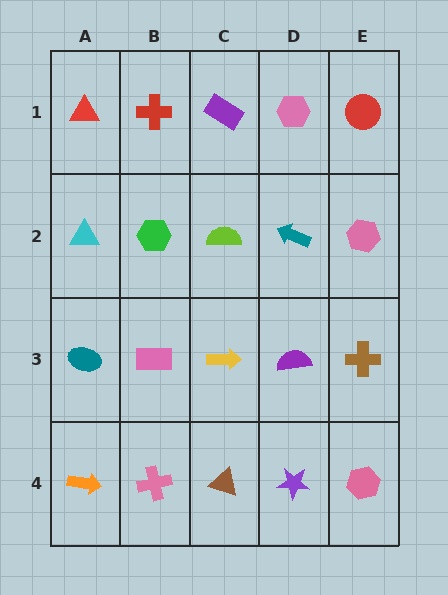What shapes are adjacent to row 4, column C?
A yellow arrow (row 3, column C), a pink cross (row 4, column B), a purple star (row 4, column D).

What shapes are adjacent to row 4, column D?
A purple semicircle (row 3, column D), a brown triangle (row 4, column C), a pink hexagon (row 4, column E).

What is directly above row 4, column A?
A teal ellipse.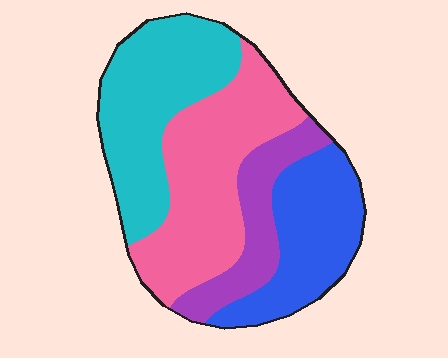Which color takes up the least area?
Purple, at roughly 15%.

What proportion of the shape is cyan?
Cyan takes up about one third (1/3) of the shape.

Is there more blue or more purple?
Blue.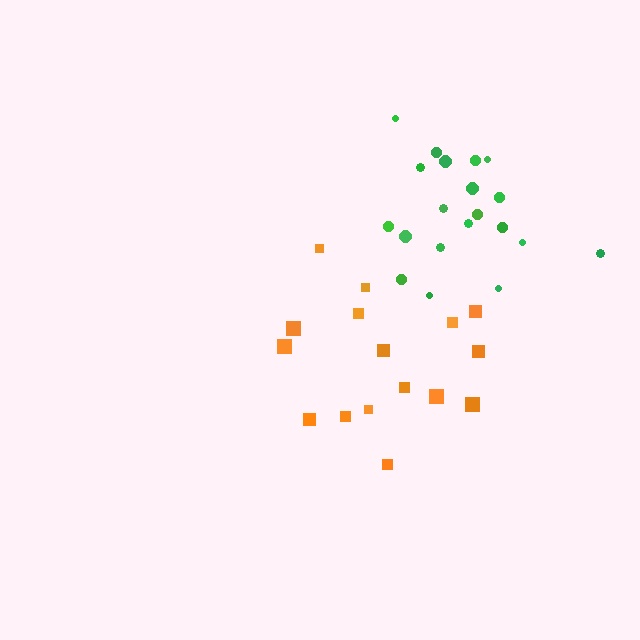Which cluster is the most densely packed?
Green.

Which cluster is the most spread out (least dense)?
Orange.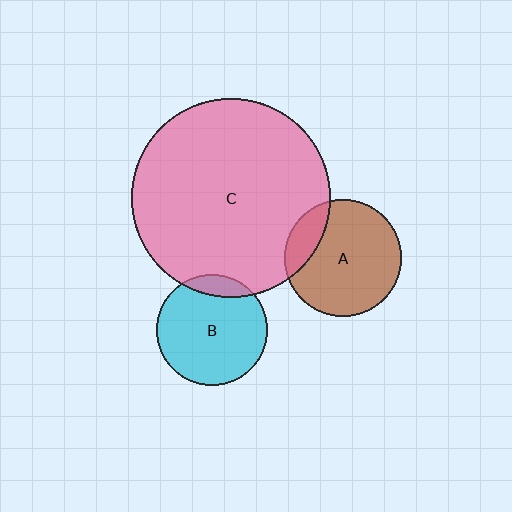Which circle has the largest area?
Circle C (pink).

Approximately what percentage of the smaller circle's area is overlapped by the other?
Approximately 20%.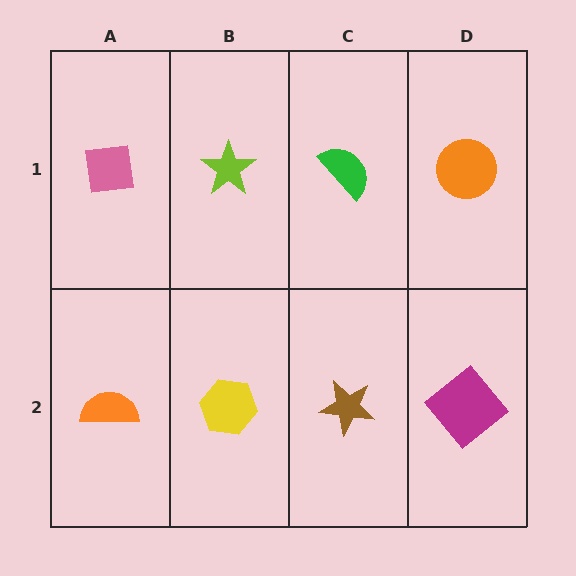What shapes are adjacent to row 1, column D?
A magenta diamond (row 2, column D), a green semicircle (row 1, column C).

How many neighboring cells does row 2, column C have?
3.